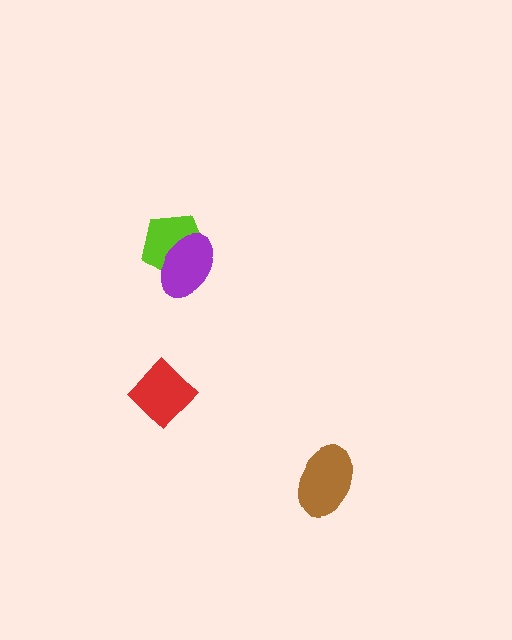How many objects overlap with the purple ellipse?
1 object overlaps with the purple ellipse.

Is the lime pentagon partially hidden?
Yes, it is partially covered by another shape.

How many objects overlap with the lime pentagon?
1 object overlaps with the lime pentagon.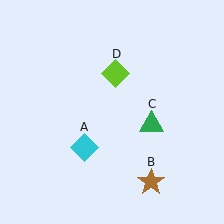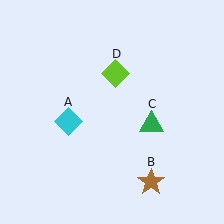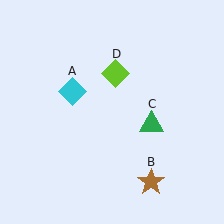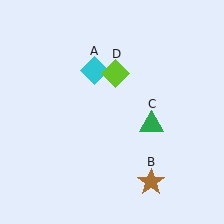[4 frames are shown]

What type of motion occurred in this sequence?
The cyan diamond (object A) rotated clockwise around the center of the scene.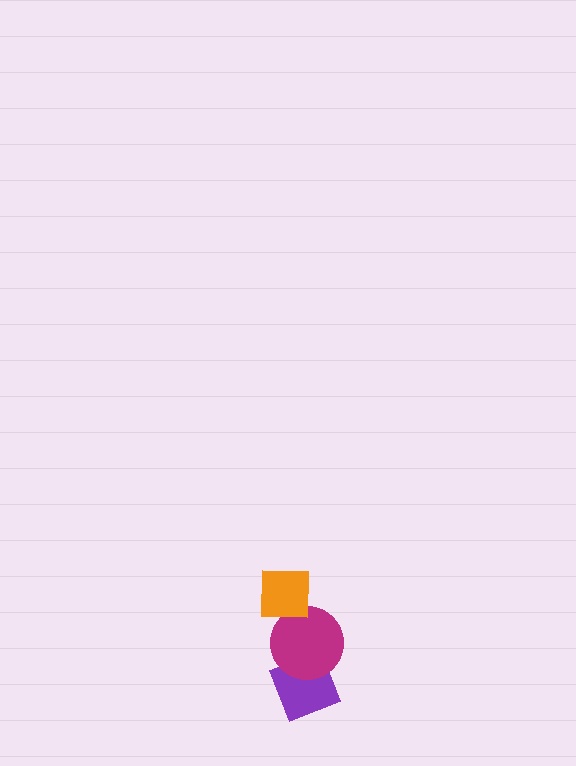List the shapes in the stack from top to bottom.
From top to bottom: the orange square, the magenta circle, the purple diamond.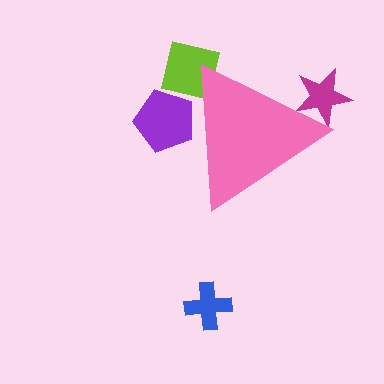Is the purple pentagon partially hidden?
Yes, the purple pentagon is partially hidden behind the pink triangle.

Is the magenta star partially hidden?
Yes, the magenta star is partially hidden behind the pink triangle.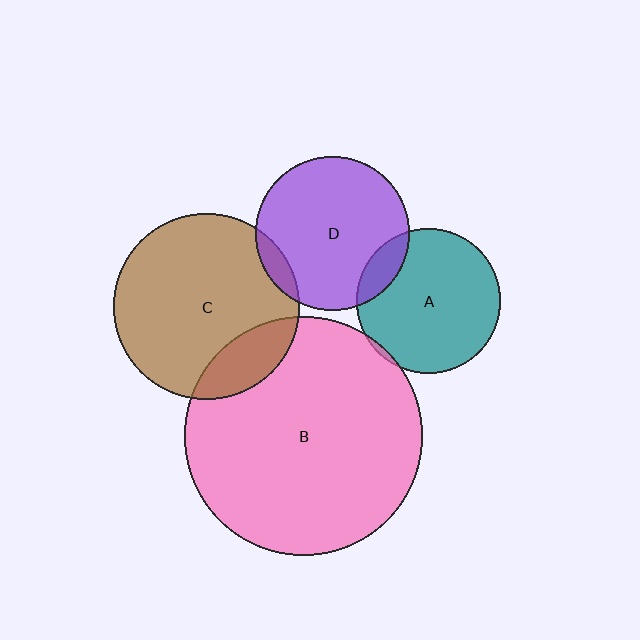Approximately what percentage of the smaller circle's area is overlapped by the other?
Approximately 5%.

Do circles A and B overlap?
Yes.